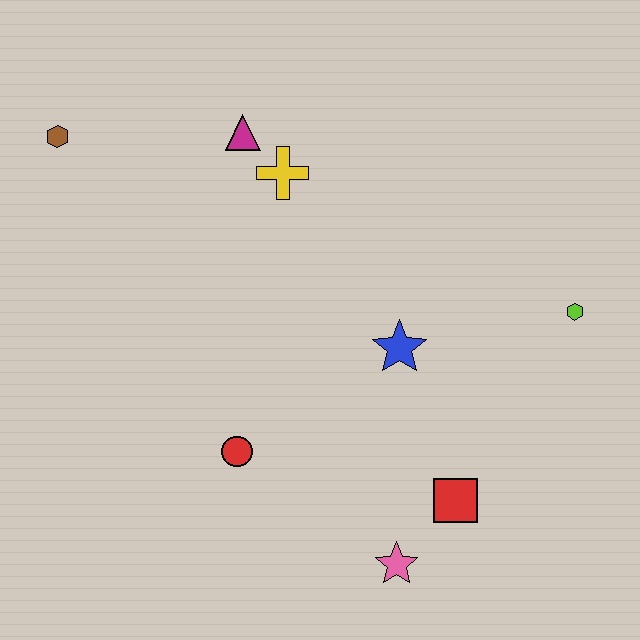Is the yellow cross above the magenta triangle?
No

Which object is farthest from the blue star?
The brown hexagon is farthest from the blue star.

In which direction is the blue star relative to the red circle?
The blue star is to the right of the red circle.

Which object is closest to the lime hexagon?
The blue star is closest to the lime hexagon.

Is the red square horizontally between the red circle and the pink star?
No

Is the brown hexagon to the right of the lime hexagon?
No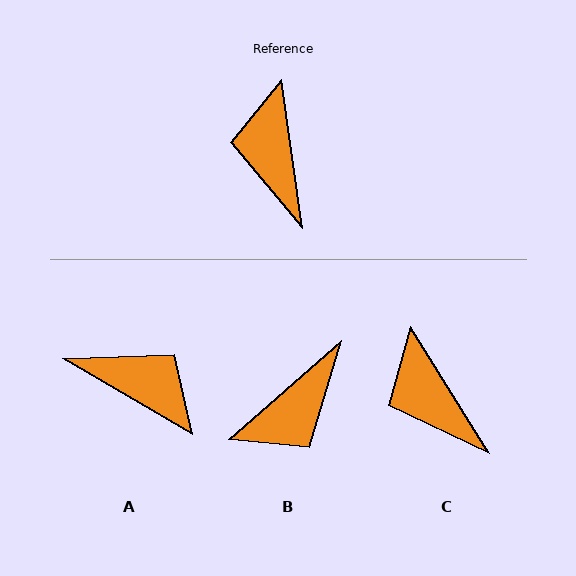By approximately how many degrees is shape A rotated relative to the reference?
Approximately 128 degrees clockwise.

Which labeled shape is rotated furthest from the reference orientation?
A, about 128 degrees away.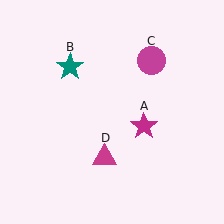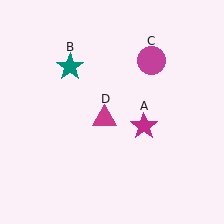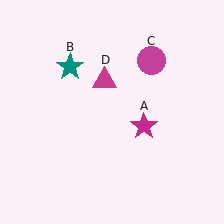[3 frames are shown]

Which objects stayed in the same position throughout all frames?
Magenta star (object A) and teal star (object B) and magenta circle (object C) remained stationary.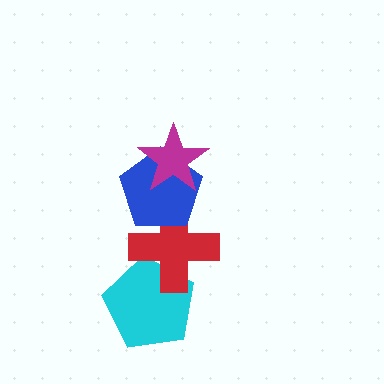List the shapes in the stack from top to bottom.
From top to bottom: the magenta star, the blue pentagon, the red cross, the cyan pentagon.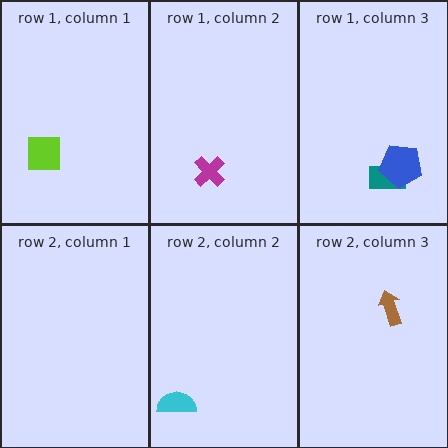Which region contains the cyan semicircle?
The row 2, column 2 region.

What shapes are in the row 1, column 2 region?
The magenta cross.